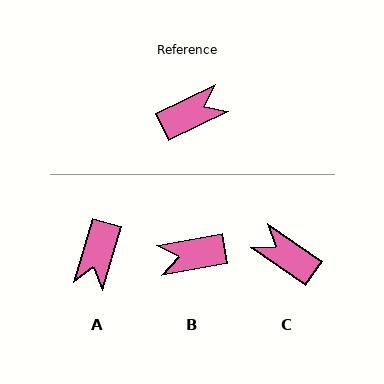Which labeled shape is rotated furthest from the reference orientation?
B, about 165 degrees away.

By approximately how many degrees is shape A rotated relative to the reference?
Approximately 132 degrees clockwise.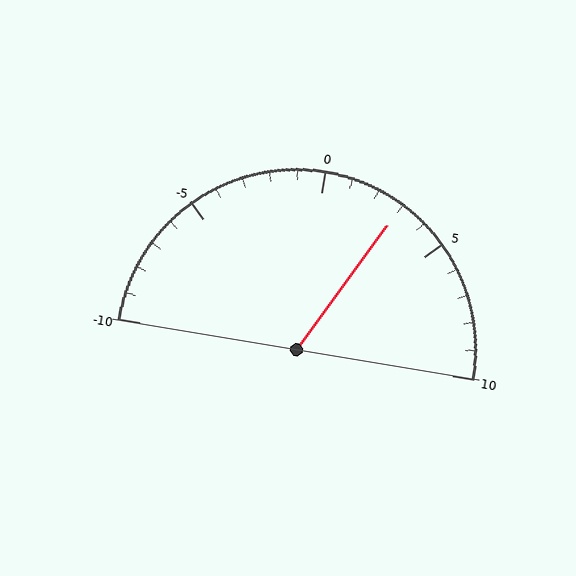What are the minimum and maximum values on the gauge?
The gauge ranges from -10 to 10.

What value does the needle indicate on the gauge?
The needle indicates approximately 3.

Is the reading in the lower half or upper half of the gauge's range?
The reading is in the upper half of the range (-10 to 10).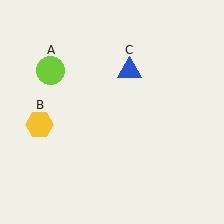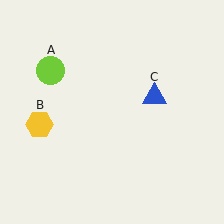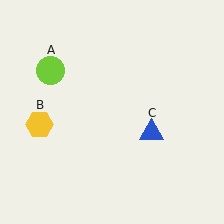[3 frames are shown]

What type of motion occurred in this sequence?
The blue triangle (object C) rotated clockwise around the center of the scene.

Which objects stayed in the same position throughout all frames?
Lime circle (object A) and yellow hexagon (object B) remained stationary.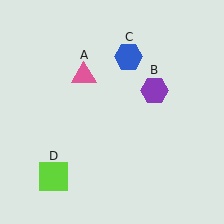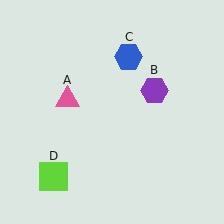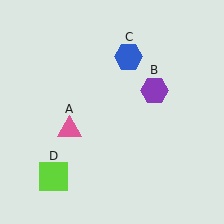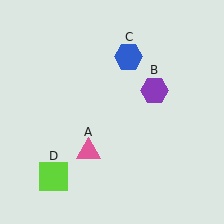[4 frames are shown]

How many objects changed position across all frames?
1 object changed position: pink triangle (object A).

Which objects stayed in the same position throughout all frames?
Purple hexagon (object B) and blue hexagon (object C) and lime square (object D) remained stationary.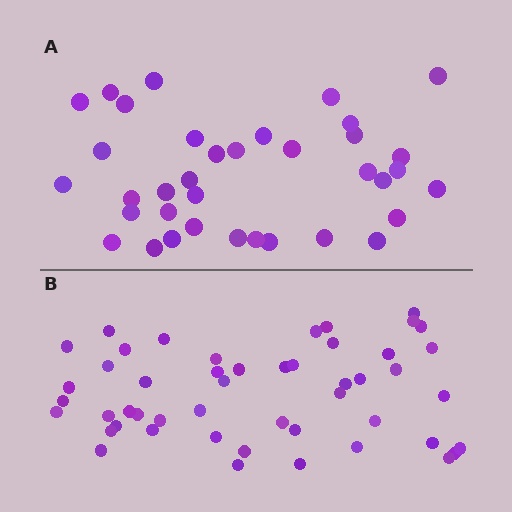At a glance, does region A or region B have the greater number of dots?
Region B (the bottom region) has more dots.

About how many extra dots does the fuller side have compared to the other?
Region B has approximately 15 more dots than region A.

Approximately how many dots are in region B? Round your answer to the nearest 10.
About 50 dots. (The exact count is 49, which rounds to 50.)